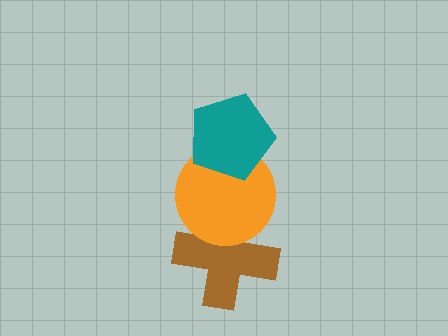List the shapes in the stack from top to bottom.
From top to bottom: the teal pentagon, the orange circle, the brown cross.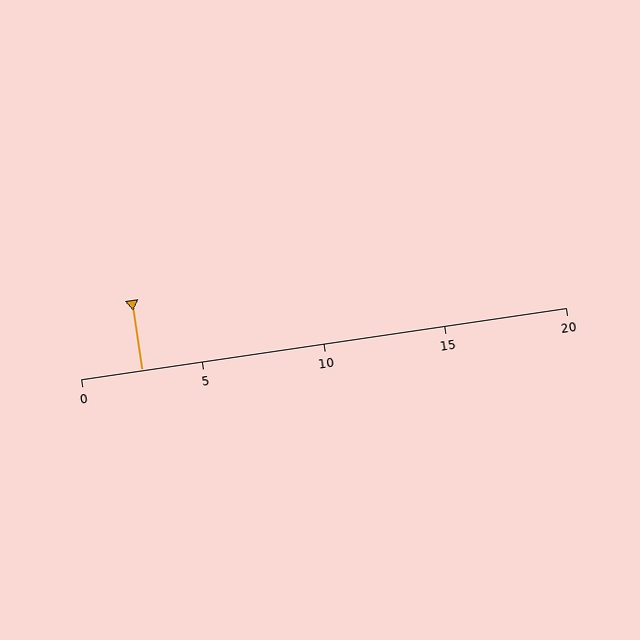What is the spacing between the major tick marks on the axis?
The major ticks are spaced 5 apart.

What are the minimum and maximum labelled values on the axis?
The axis runs from 0 to 20.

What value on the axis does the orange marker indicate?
The marker indicates approximately 2.5.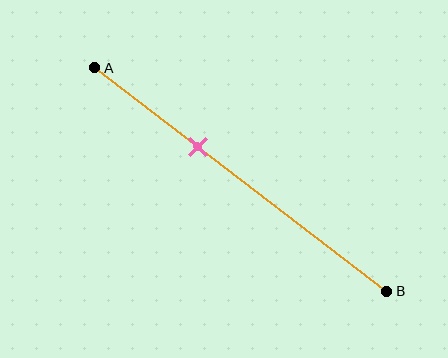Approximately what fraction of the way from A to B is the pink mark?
The pink mark is approximately 35% of the way from A to B.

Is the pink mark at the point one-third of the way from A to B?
Yes, the mark is approximately at the one-third point.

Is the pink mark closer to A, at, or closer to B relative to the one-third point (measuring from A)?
The pink mark is approximately at the one-third point of segment AB.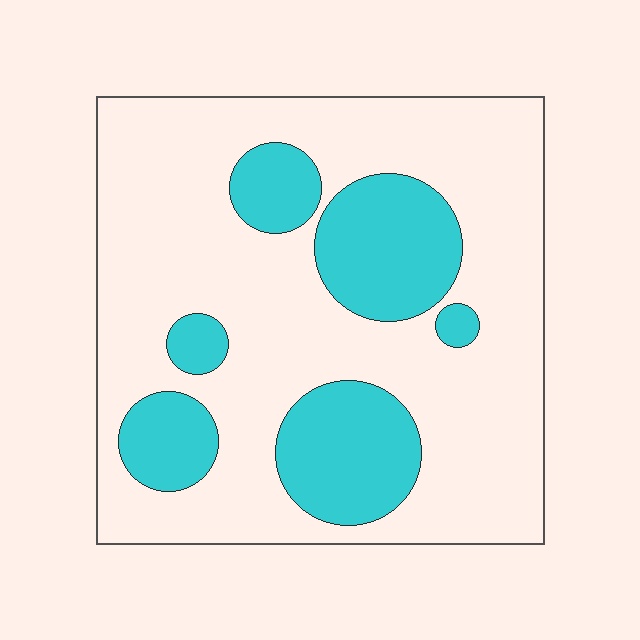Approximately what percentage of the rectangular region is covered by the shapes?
Approximately 25%.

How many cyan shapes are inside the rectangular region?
6.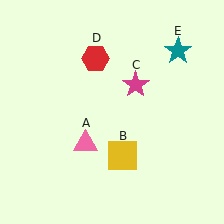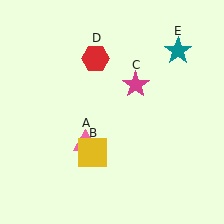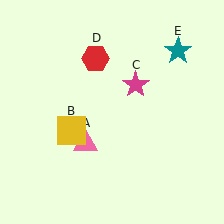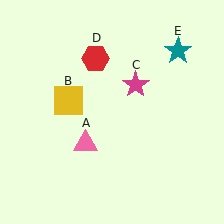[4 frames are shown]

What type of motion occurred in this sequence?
The yellow square (object B) rotated clockwise around the center of the scene.